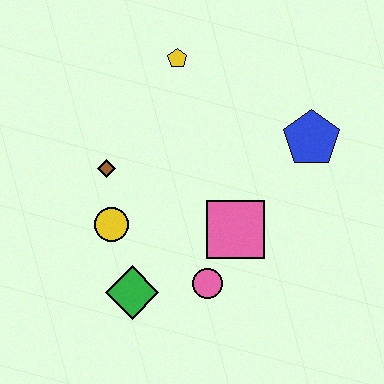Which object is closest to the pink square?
The pink circle is closest to the pink square.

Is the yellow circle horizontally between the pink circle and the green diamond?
No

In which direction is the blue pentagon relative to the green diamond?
The blue pentagon is to the right of the green diamond.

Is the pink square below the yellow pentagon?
Yes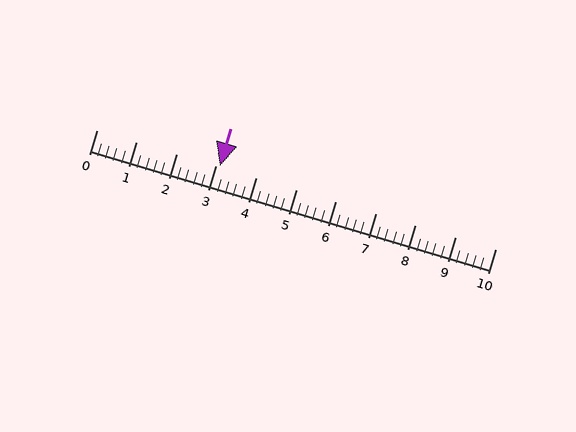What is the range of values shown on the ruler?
The ruler shows values from 0 to 10.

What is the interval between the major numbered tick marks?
The major tick marks are spaced 1 units apart.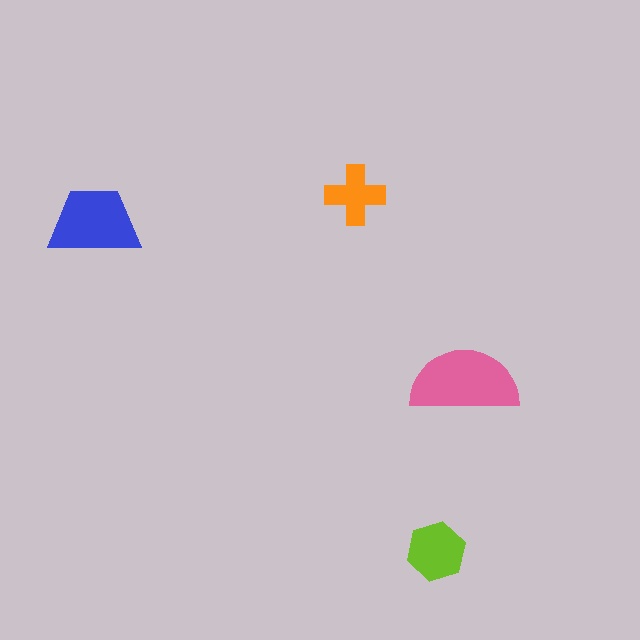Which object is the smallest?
The orange cross.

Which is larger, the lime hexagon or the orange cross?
The lime hexagon.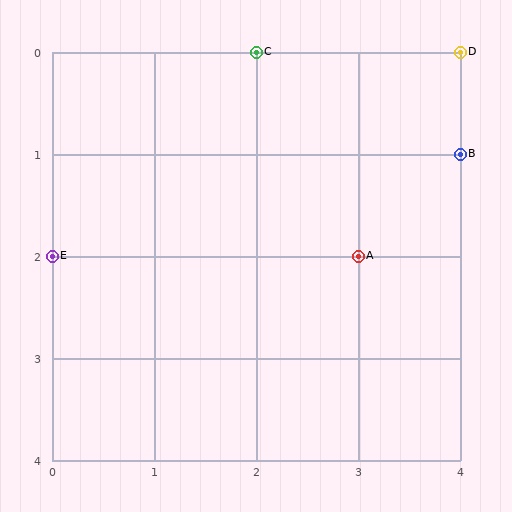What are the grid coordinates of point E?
Point E is at grid coordinates (0, 2).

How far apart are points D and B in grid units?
Points D and B are 1 row apart.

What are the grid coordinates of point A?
Point A is at grid coordinates (3, 2).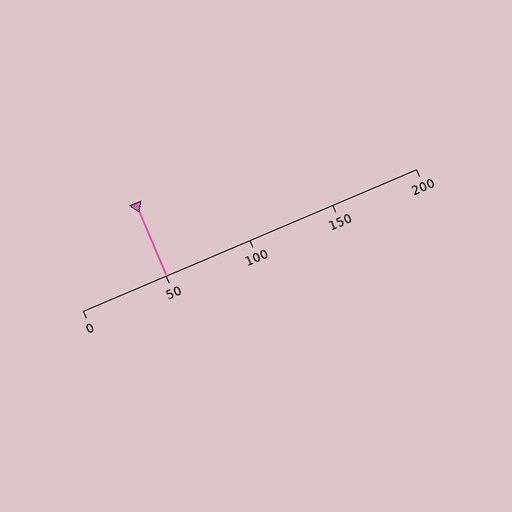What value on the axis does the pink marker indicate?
The marker indicates approximately 50.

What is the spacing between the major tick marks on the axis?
The major ticks are spaced 50 apart.